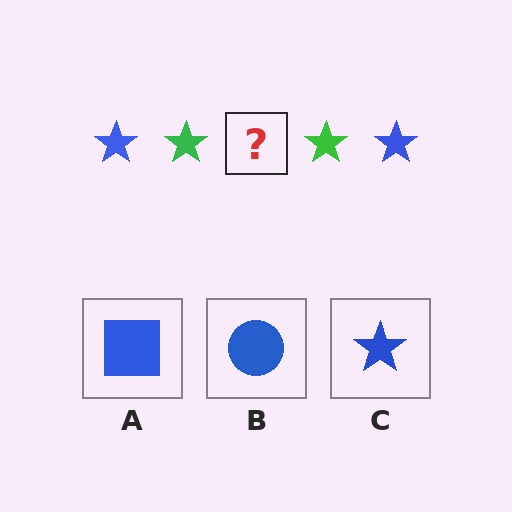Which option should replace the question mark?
Option C.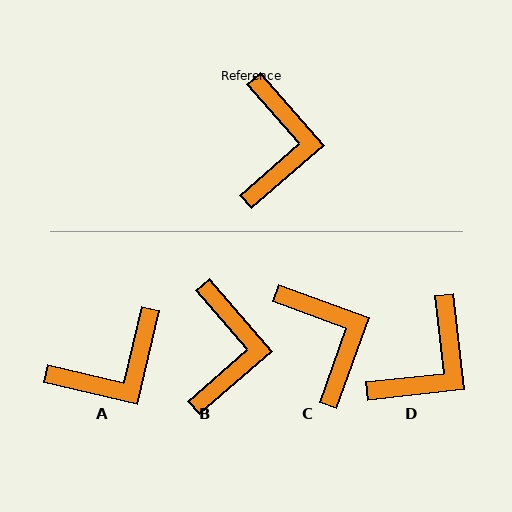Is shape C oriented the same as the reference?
No, it is off by about 29 degrees.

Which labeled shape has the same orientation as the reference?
B.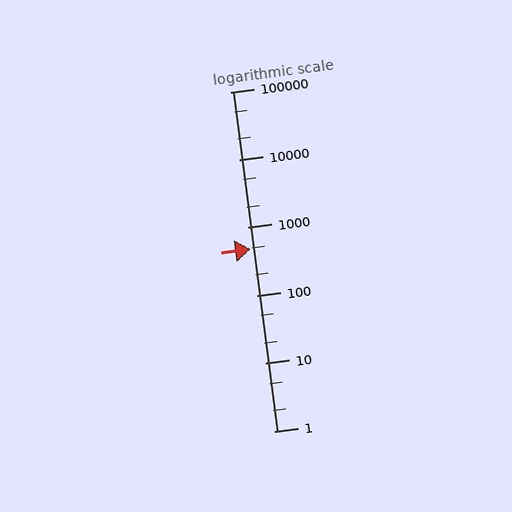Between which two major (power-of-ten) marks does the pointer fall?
The pointer is between 100 and 1000.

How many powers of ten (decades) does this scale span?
The scale spans 5 decades, from 1 to 100000.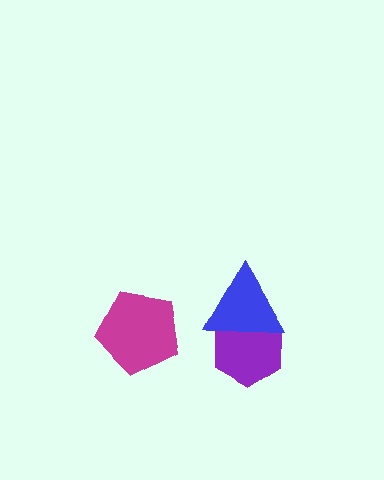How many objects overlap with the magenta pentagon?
0 objects overlap with the magenta pentagon.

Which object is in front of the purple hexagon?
The blue triangle is in front of the purple hexagon.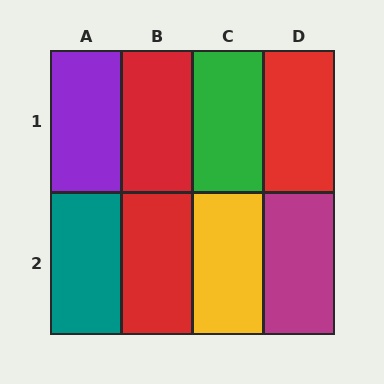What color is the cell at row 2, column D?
Magenta.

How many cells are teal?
1 cell is teal.